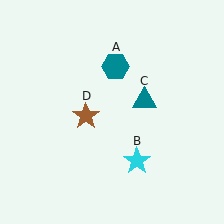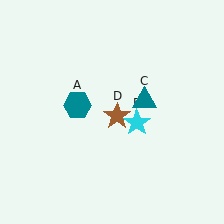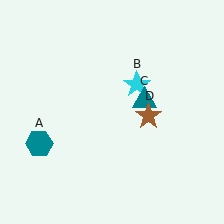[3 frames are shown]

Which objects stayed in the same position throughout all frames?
Teal triangle (object C) remained stationary.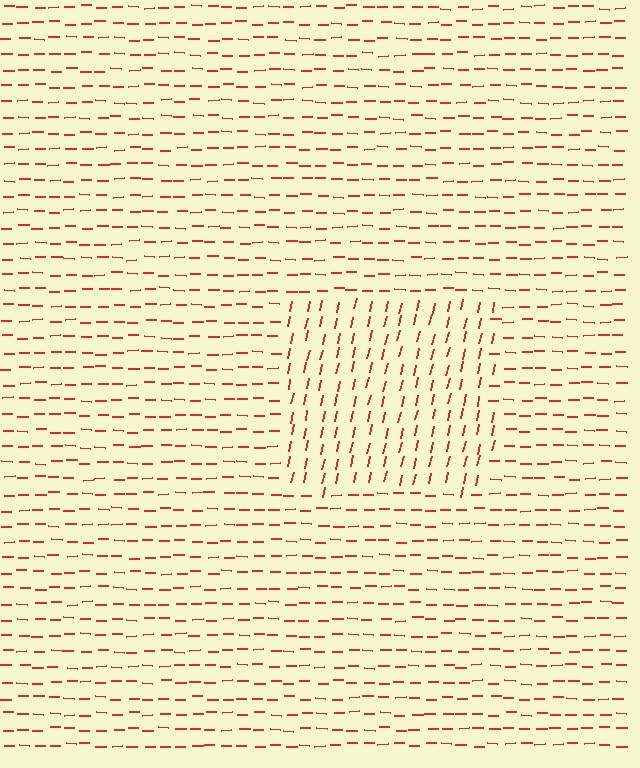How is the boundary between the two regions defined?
The boundary is defined purely by a change in line orientation (approximately 78 degrees difference). All lines are the same color and thickness.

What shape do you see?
I see a rectangle.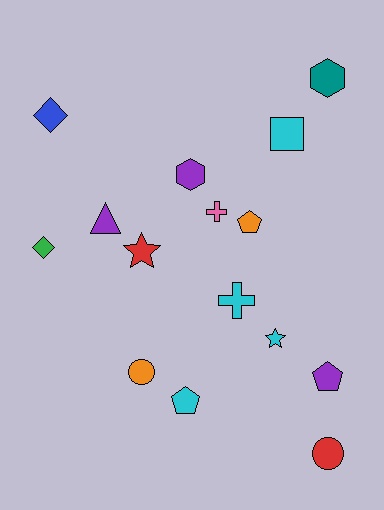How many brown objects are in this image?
There are no brown objects.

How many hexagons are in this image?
There are 2 hexagons.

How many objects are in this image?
There are 15 objects.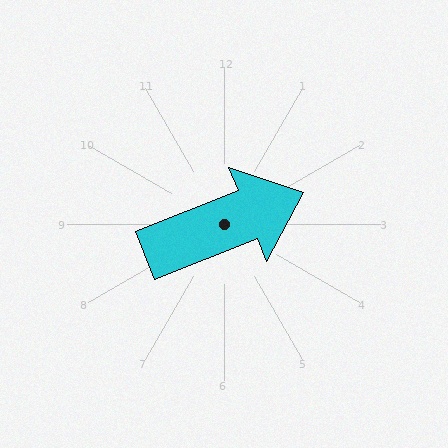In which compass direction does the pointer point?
East.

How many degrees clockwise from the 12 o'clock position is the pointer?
Approximately 68 degrees.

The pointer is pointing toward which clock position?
Roughly 2 o'clock.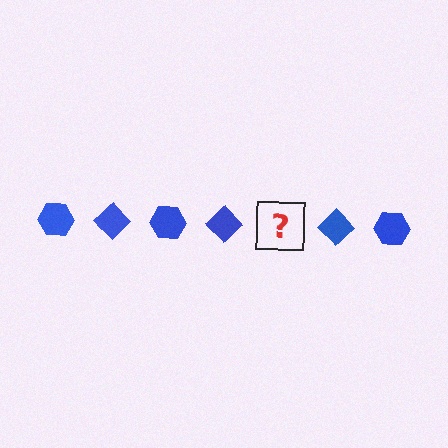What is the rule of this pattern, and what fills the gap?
The rule is that the pattern cycles through hexagon, diamond shapes in blue. The gap should be filled with a blue hexagon.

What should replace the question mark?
The question mark should be replaced with a blue hexagon.